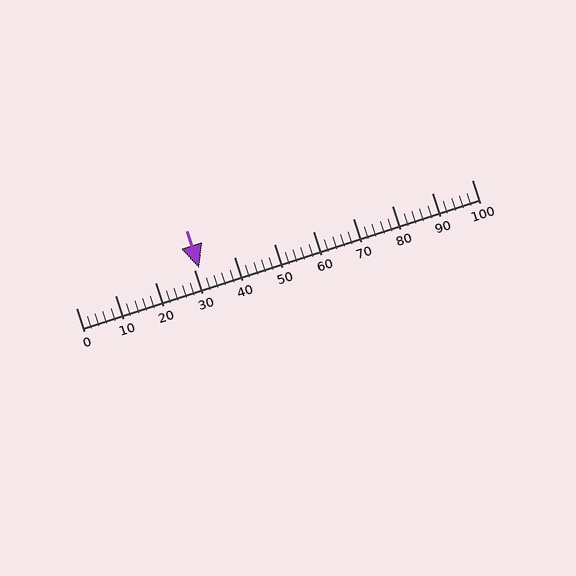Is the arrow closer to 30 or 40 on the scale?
The arrow is closer to 30.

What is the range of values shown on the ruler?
The ruler shows values from 0 to 100.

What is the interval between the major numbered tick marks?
The major tick marks are spaced 10 units apart.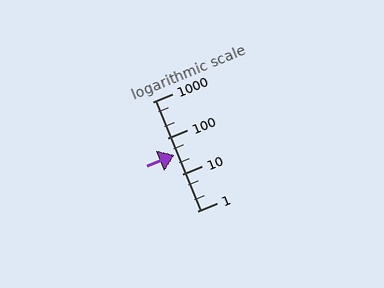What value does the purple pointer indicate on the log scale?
The pointer indicates approximately 34.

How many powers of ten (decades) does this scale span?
The scale spans 3 decades, from 1 to 1000.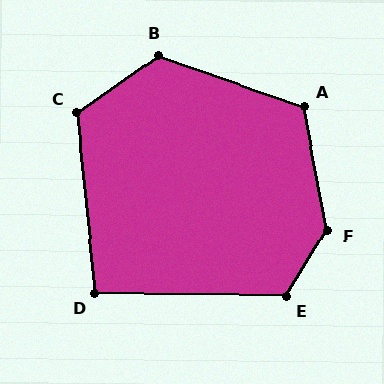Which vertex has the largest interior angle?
F, at approximately 138 degrees.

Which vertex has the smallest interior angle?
D, at approximately 97 degrees.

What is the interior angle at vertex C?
Approximately 119 degrees (obtuse).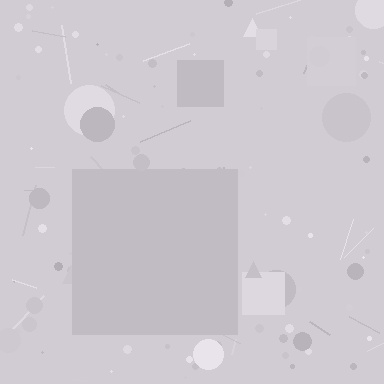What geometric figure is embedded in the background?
A square is embedded in the background.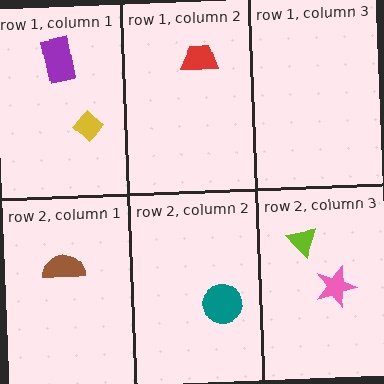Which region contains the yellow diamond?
The row 1, column 1 region.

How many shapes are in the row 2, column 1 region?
1.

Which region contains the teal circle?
The row 2, column 2 region.